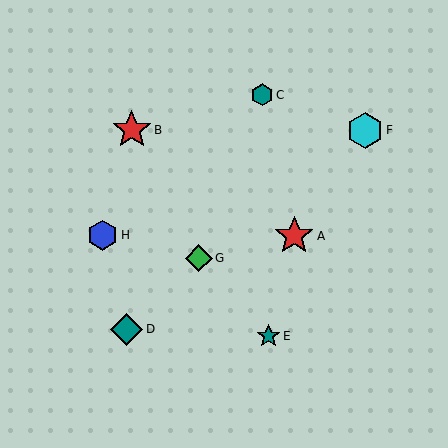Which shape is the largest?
The red star (labeled B) is the largest.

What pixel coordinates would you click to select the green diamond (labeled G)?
Click at (199, 258) to select the green diamond G.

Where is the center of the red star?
The center of the red star is at (132, 130).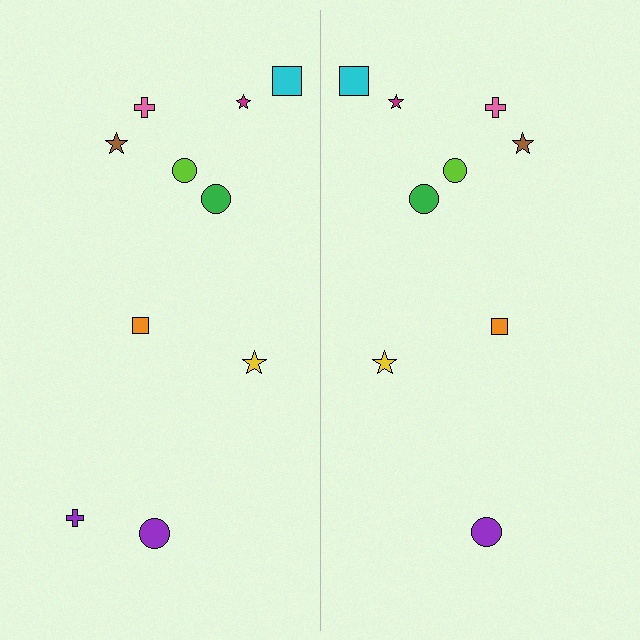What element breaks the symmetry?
A purple cross is missing from the right side.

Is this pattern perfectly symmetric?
No, the pattern is not perfectly symmetric. A purple cross is missing from the right side.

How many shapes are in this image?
There are 19 shapes in this image.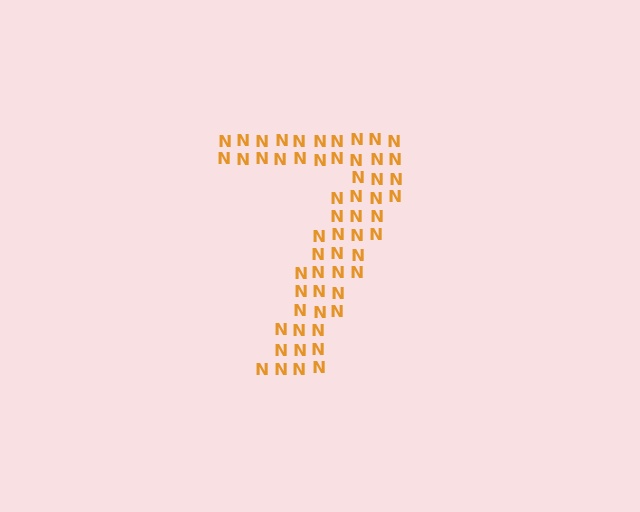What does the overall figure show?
The overall figure shows the digit 7.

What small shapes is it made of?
It is made of small letter N's.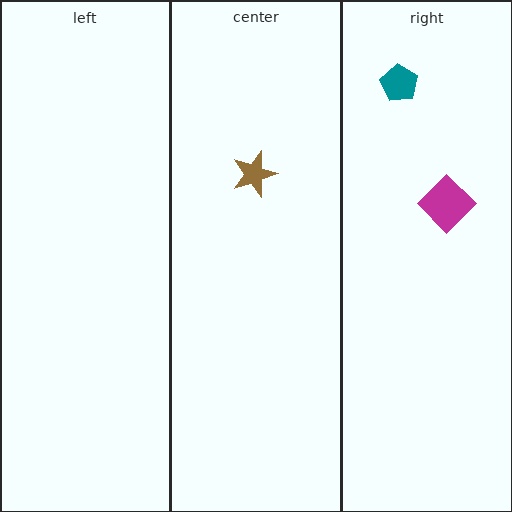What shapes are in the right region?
The teal pentagon, the magenta diamond.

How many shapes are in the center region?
1.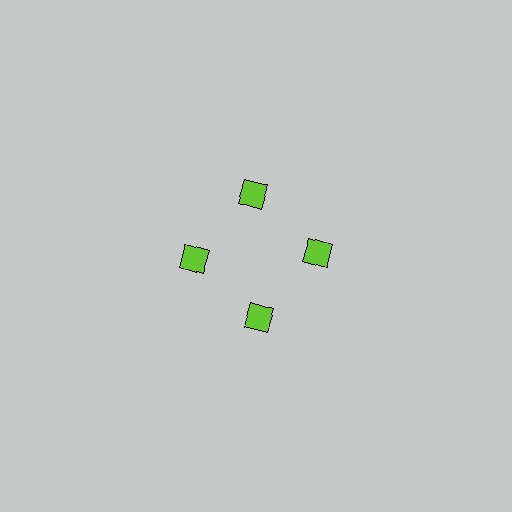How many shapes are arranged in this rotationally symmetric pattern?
There are 4 shapes, arranged in 4 groups of 1.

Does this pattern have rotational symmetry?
Yes, this pattern has 4-fold rotational symmetry. It looks the same after rotating 90 degrees around the center.